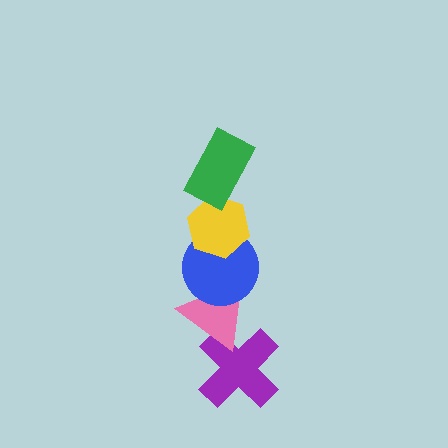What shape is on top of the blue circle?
The yellow hexagon is on top of the blue circle.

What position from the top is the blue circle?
The blue circle is 3rd from the top.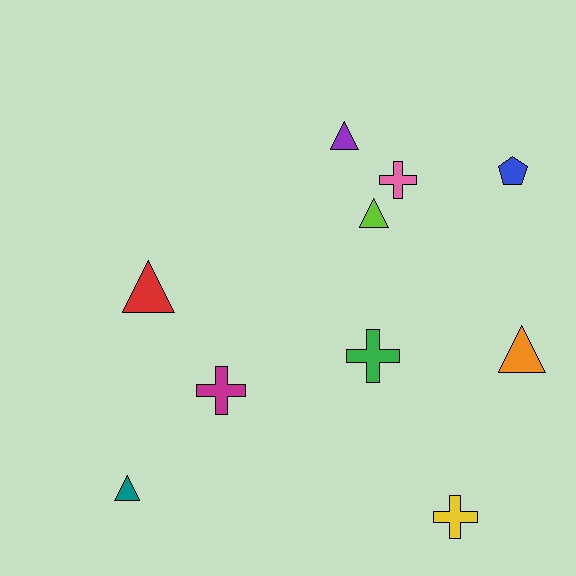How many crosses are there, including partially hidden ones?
There are 4 crosses.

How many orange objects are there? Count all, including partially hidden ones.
There is 1 orange object.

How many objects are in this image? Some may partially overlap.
There are 10 objects.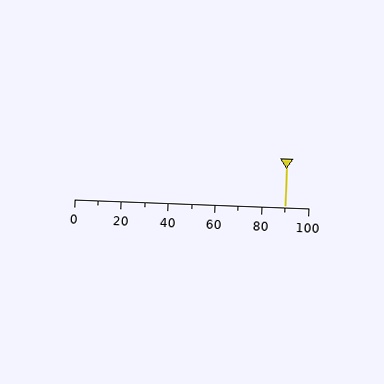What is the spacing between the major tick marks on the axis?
The major ticks are spaced 20 apart.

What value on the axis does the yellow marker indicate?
The marker indicates approximately 90.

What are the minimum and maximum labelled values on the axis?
The axis runs from 0 to 100.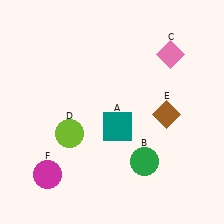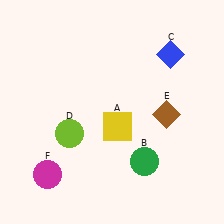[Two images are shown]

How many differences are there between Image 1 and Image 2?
There are 2 differences between the two images.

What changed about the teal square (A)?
In Image 1, A is teal. In Image 2, it changed to yellow.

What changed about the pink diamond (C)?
In Image 1, C is pink. In Image 2, it changed to blue.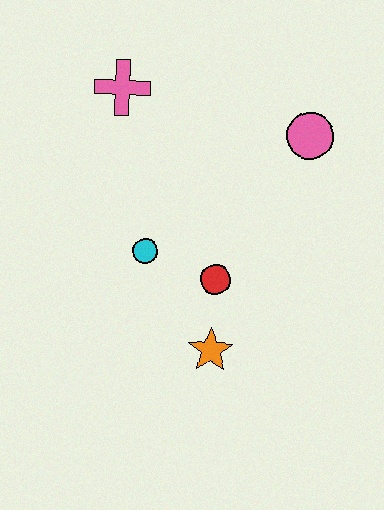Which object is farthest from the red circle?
The pink cross is farthest from the red circle.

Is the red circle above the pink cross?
No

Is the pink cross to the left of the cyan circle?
Yes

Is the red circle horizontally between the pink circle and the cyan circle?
Yes